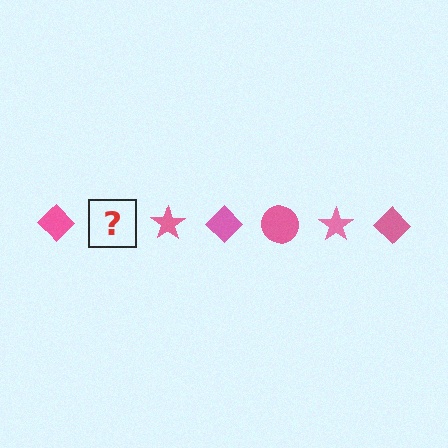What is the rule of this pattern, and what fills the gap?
The rule is that the pattern cycles through diamond, circle, star shapes in pink. The gap should be filled with a pink circle.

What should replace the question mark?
The question mark should be replaced with a pink circle.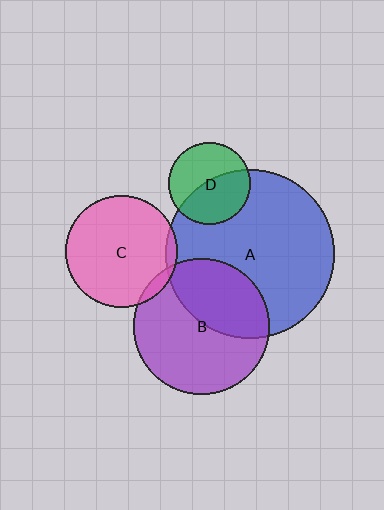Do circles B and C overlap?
Yes.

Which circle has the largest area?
Circle A (blue).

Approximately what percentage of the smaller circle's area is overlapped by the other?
Approximately 5%.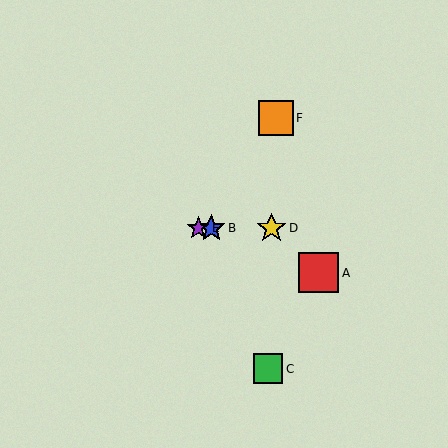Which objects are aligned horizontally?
Objects B, D, E are aligned horizontally.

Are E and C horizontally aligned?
No, E is at y≈228 and C is at y≈369.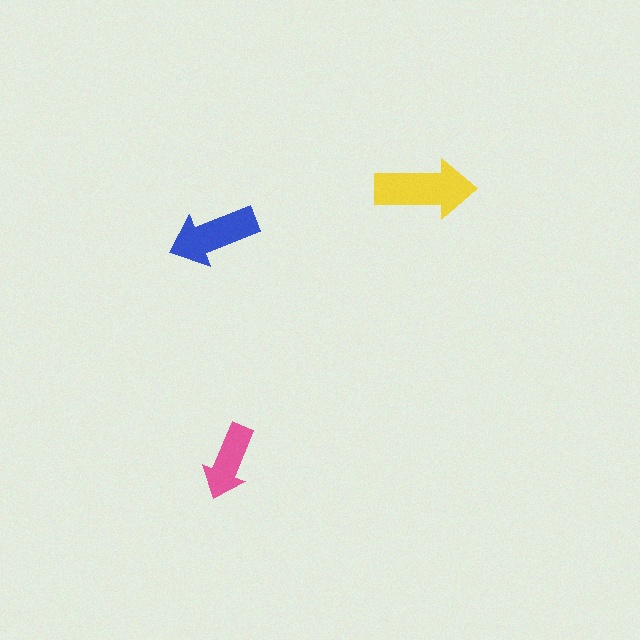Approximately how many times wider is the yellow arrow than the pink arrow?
About 1.5 times wider.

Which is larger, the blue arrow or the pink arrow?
The blue one.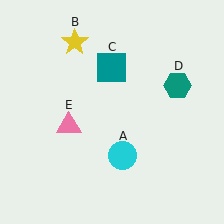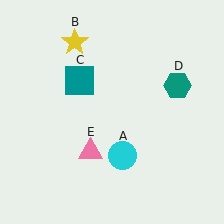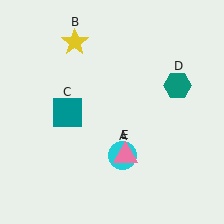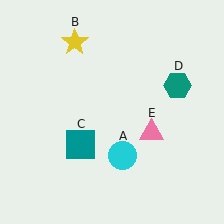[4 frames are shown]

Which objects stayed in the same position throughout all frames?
Cyan circle (object A) and yellow star (object B) and teal hexagon (object D) remained stationary.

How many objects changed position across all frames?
2 objects changed position: teal square (object C), pink triangle (object E).